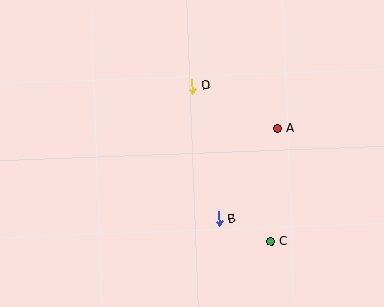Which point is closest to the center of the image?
Point D at (192, 86) is closest to the center.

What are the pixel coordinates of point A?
Point A is at (277, 128).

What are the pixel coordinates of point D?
Point D is at (192, 86).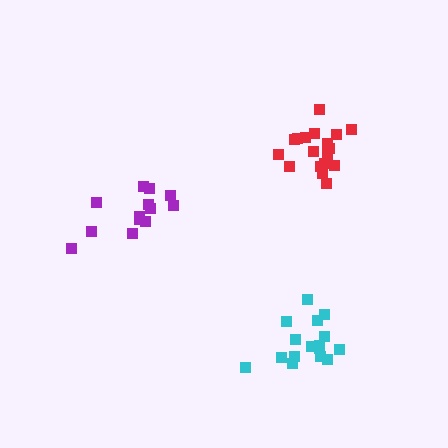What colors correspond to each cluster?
The clusters are colored: cyan, purple, red.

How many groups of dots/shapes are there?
There are 3 groups.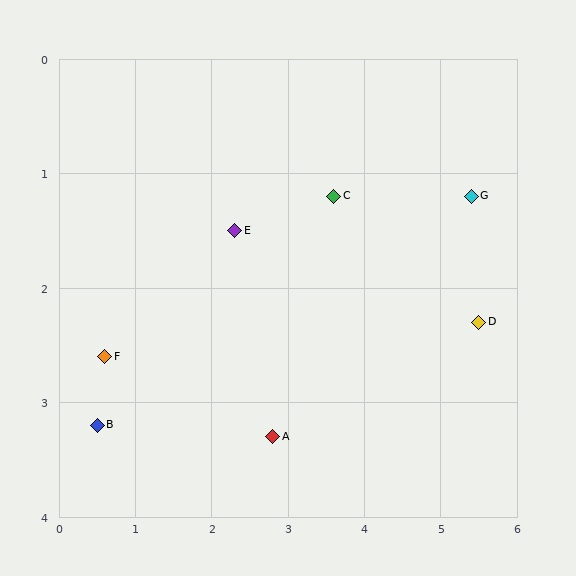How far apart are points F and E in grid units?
Points F and E are about 2.0 grid units apart.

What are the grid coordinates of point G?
Point G is at approximately (5.4, 1.2).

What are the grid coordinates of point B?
Point B is at approximately (0.5, 3.2).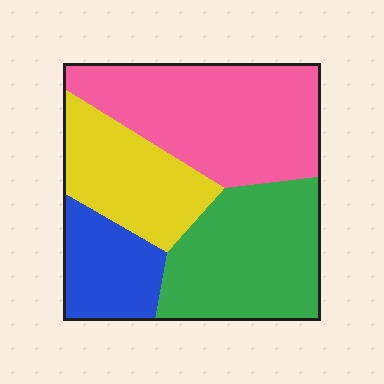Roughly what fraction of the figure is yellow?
Yellow covers about 20% of the figure.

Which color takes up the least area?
Blue, at roughly 15%.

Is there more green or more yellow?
Green.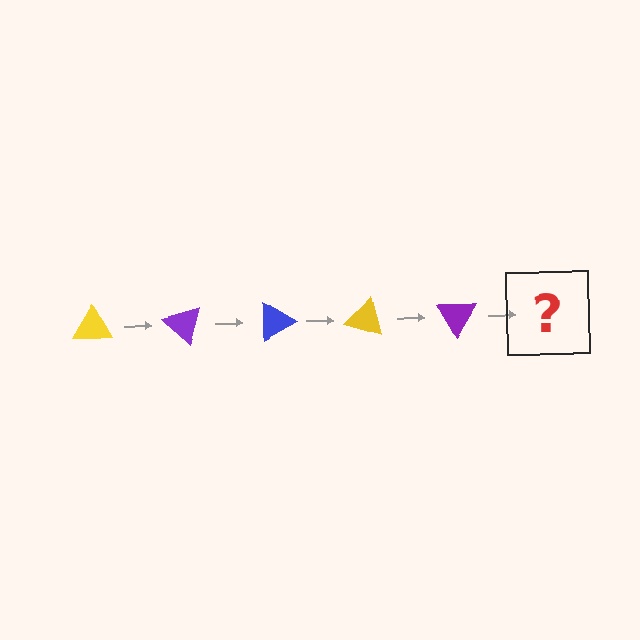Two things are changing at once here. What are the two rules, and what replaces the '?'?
The two rules are that it rotates 45 degrees each step and the color cycles through yellow, purple, and blue. The '?' should be a blue triangle, rotated 225 degrees from the start.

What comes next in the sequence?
The next element should be a blue triangle, rotated 225 degrees from the start.